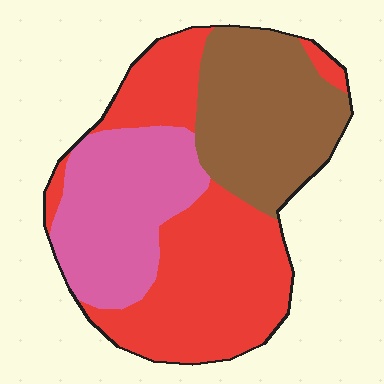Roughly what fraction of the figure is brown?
Brown takes up between a quarter and a half of the figure.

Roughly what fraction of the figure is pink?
Pink covers 27% of the figure.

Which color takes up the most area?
Red, at roughly 45%.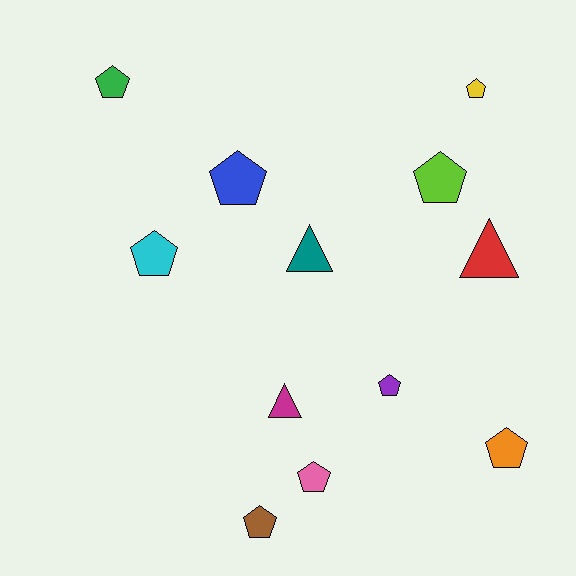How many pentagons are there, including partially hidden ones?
There are 9 pentagons.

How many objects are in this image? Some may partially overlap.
There are 12 objects.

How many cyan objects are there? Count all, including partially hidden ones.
There is 1 cyan object.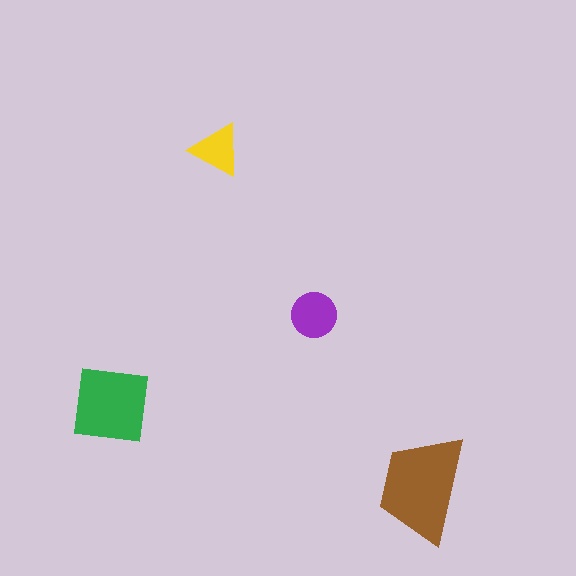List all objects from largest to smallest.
The brown trapezoid, the green square, the purple circle, the yellow triangle.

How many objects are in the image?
There are 4 objects in the image.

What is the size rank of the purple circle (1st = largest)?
3rd.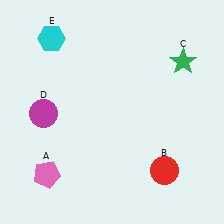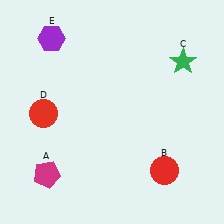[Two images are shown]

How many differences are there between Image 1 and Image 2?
There are 3 differences between the two images.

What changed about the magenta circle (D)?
In Image 1, D is magenta. In Image 2, it changed to red.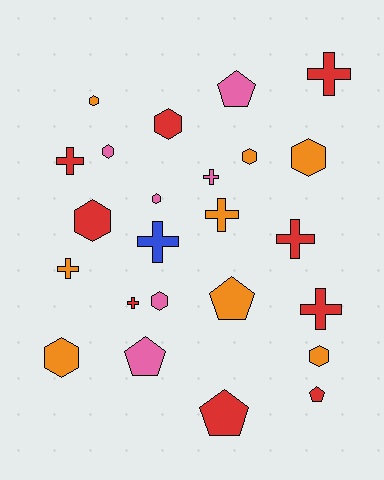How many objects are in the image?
There are 24 objects.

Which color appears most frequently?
Red, with 9 objects.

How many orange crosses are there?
There are 2 orange crosses.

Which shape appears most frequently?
Hexagon, with 10 objects.